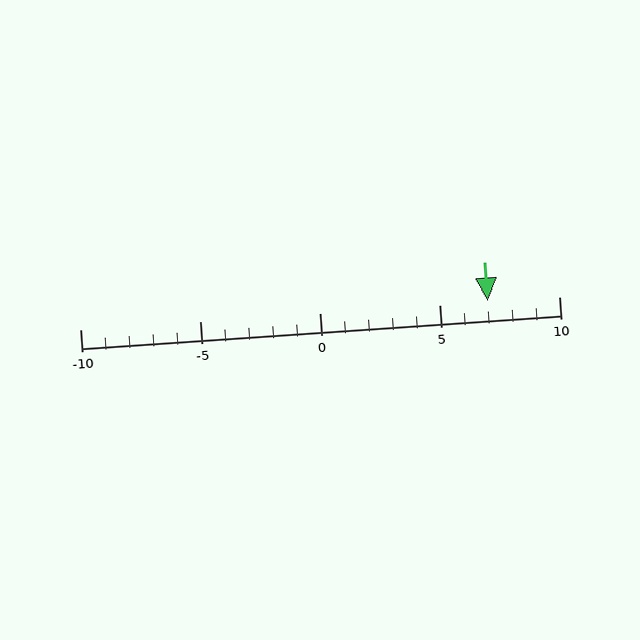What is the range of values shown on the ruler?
The ruler shows values from -10 to 10.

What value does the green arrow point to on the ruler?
The green arrow points to approximately 7.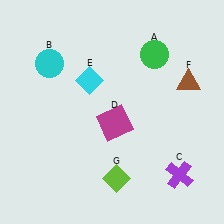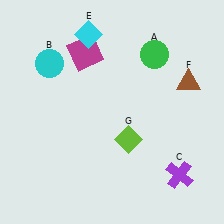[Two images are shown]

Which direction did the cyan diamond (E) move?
The cyan diamond (E) moved up.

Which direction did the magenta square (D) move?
The magenta square (D) moved up.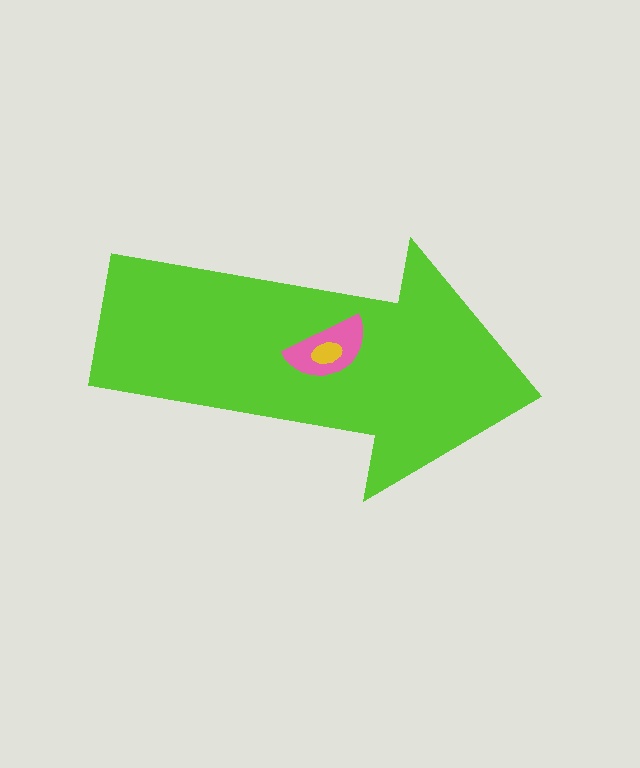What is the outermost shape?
The lime arrow.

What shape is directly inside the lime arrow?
The pink semicircle.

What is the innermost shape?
The yellow ellipse.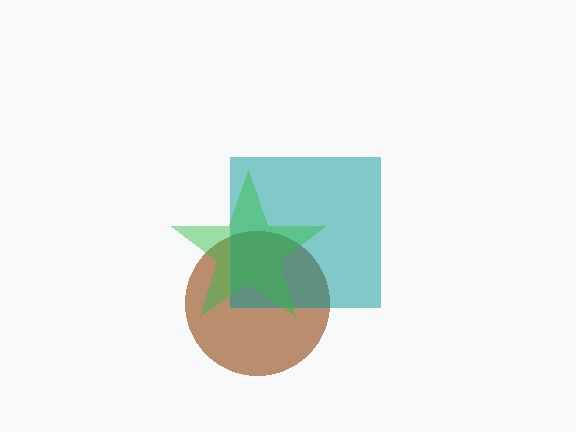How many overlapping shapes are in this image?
There are 3 overlapping shapes in the image.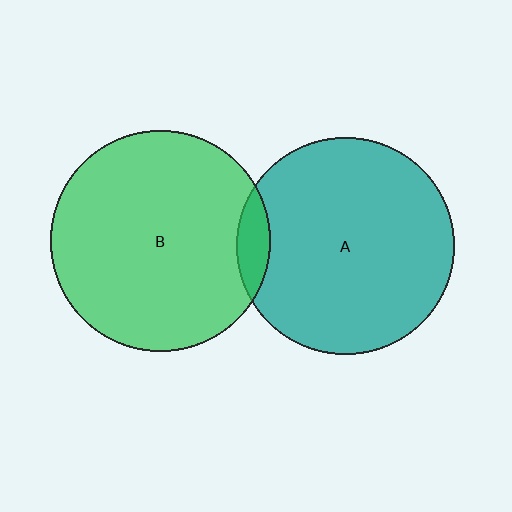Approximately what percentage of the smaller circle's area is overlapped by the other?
Approximately 5%.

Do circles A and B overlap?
Yes.